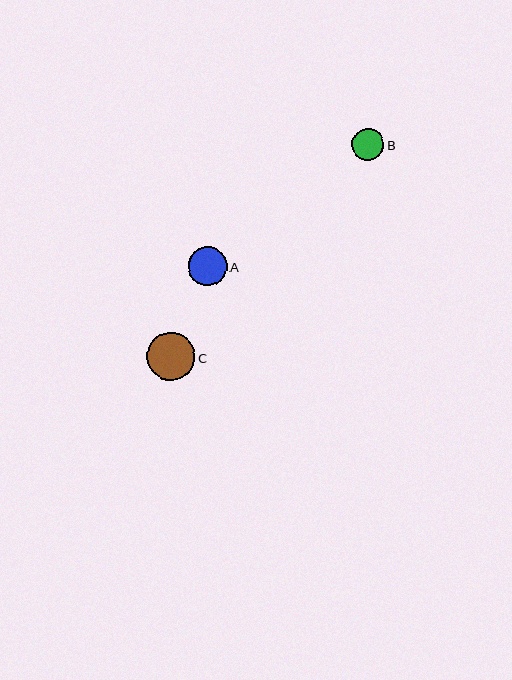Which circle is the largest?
Circle C is the largest with a size of approximately 49 pixels.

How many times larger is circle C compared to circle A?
Circle C is approximately 1.3 times the size of circle A.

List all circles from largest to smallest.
From largest to smallest: C, A, B.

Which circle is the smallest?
Circle B is the smallest with a size of approximately 32 pixels.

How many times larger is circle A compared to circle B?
Circle A is approximately 1.2 times the size of circle B.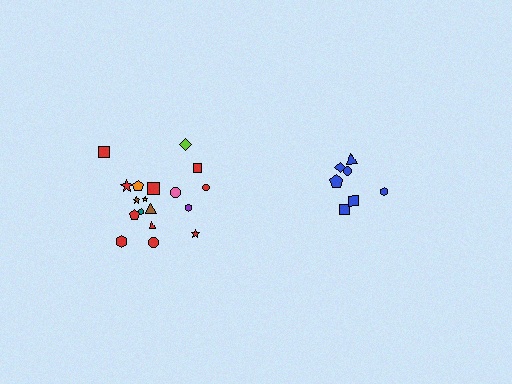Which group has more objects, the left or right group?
The left group.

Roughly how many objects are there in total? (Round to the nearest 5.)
Roughly 25 objects in total.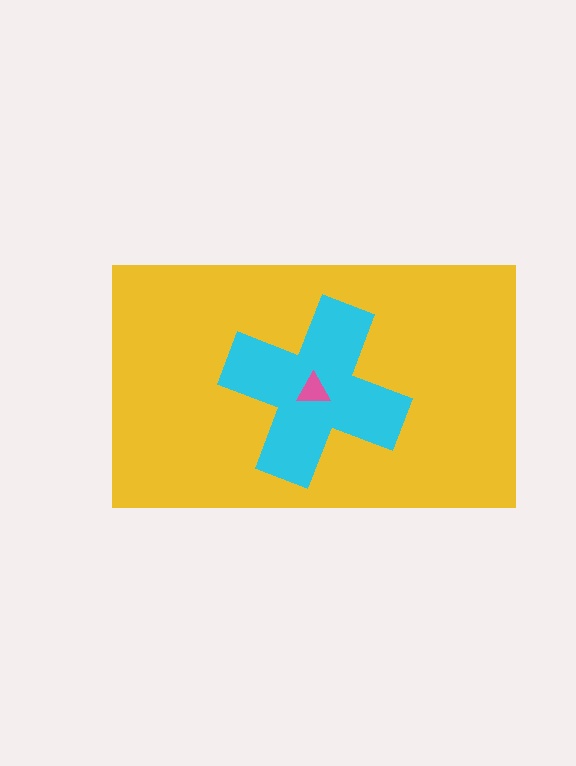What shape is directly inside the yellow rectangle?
The cyan cross.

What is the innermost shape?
The pink triangle.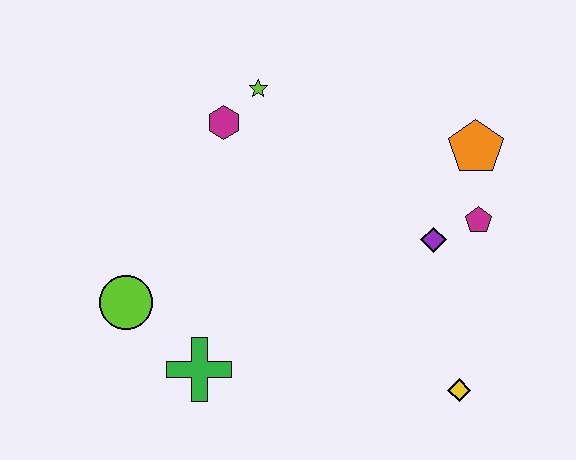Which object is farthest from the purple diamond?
The lime circle is farthest from the purple diamond.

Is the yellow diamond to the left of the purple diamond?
No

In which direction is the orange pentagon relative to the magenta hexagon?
The orange pentagon is to the right of the magenta hexagon.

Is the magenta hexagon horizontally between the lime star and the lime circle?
Yes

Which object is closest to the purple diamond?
The magenta pentagon is closest to the purple diamond.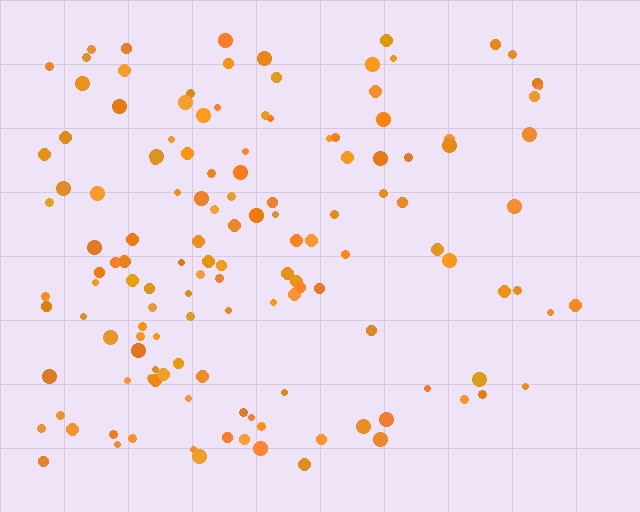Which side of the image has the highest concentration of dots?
The left.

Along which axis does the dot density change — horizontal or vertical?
Horizontal.